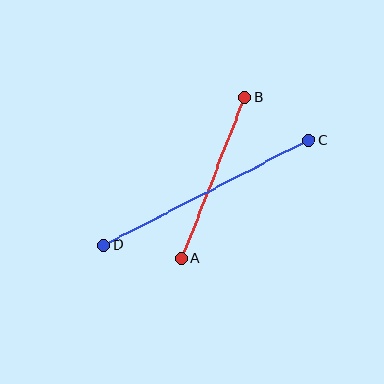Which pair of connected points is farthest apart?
Points C and D are farthest apart.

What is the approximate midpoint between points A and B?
The midpoint is at approximately (213, 178) pixels.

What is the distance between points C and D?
The distance is approximately 230 pixels.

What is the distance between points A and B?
The distance is approximately 173 pixels.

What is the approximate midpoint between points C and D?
The midpoint is at approximately (206, 193) pixels.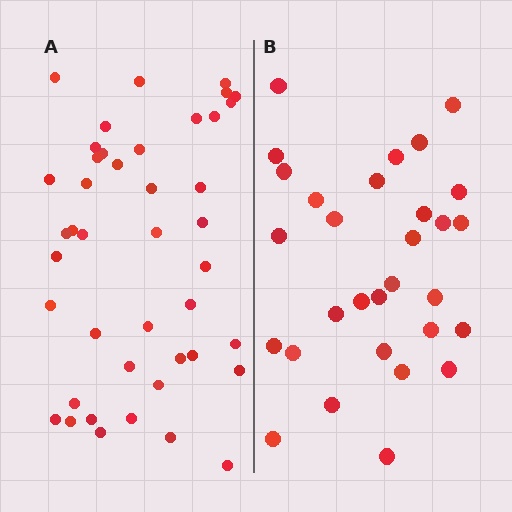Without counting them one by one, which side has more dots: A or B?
Region A (the left region) has more dots.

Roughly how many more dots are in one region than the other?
Region A has approximately 15 more dots than region B.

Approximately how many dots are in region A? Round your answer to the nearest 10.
About 40 dots. (The exact count is 43, which rounds to 40.)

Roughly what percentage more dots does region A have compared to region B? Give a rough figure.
About 45% more.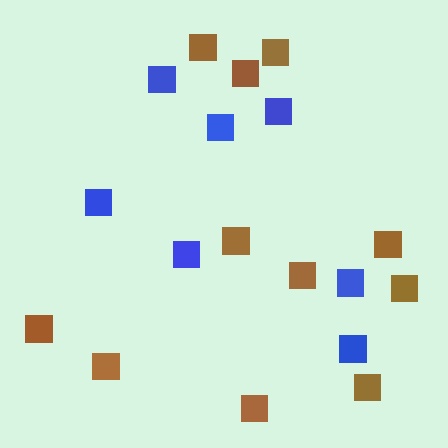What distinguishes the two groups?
There are 2 groups: one group of brown squares (11) and one group of blue squares (7).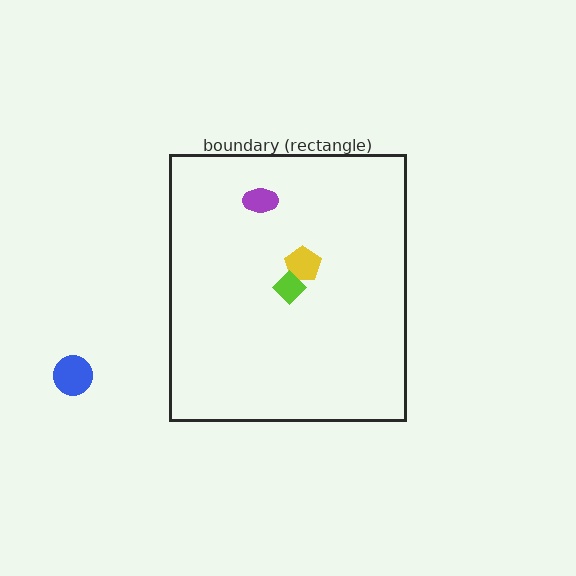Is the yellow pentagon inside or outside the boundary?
Inside.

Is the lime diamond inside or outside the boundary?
Inside.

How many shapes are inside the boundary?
3 inside, 1 outside.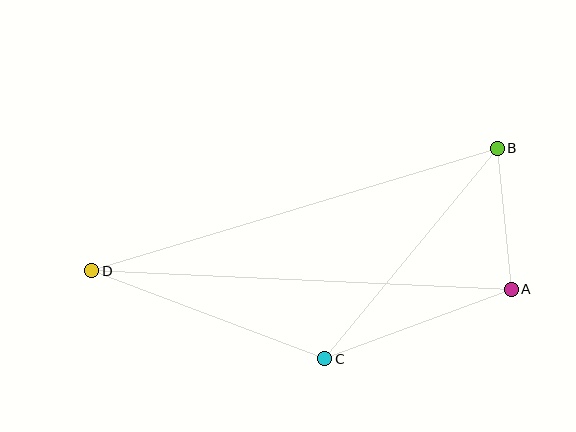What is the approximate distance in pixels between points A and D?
The distance between A and D is approximately 420 pixels.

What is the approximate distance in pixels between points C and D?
The distance between C and D is approximately 249 pixels.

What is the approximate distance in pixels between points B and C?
The distance between B and C is approximately 272 pixels.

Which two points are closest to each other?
Points A and B are closest to each other.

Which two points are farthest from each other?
Points B and D are farthest from each other.